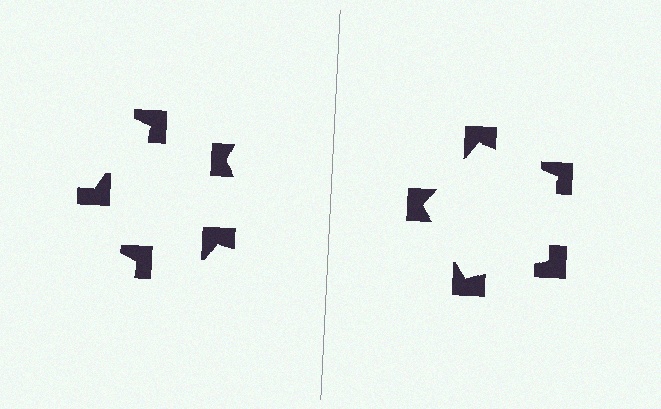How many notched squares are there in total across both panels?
10 — 5 on each side.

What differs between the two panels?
The notched squares are positioned identically on both sides; only the wedge orientations differ. On the right they align to a pentagon; on the left they are misaligned.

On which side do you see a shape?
An illusory pentagon appears on the right side. On the left side the wedge cuts are rotated, so no coherent shape forms.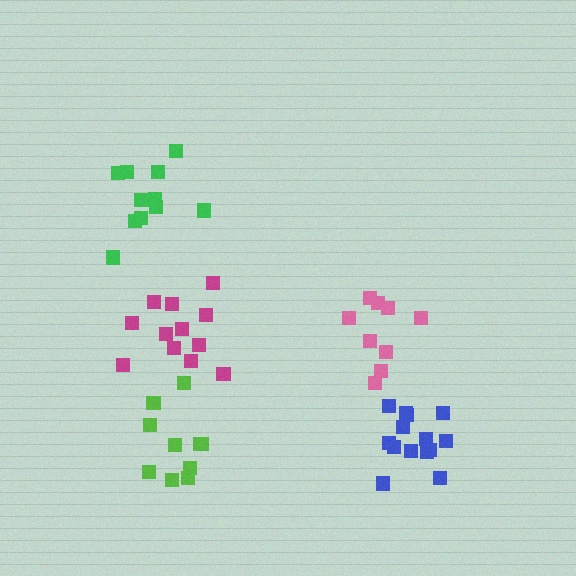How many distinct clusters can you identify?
There are 5 distinct clusters.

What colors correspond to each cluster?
The clusters are colored: magenta, pink, blue, lime, green.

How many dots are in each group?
Group 1: 12 dots, Group 2: 9 dots, Group 3: 14 dots, Group 4: 10 dots, Group 5: 12 dots (57 total).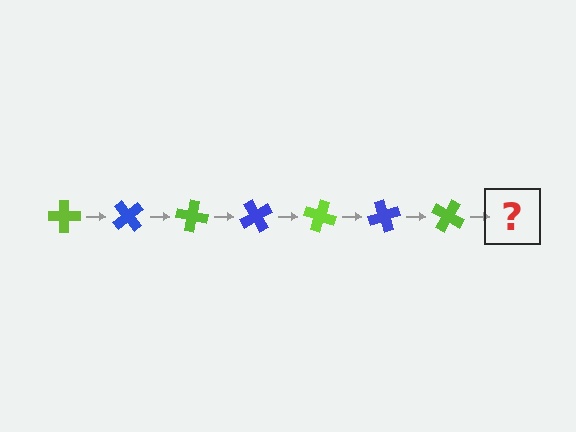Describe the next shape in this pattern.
It should be a blue cross, rotated 350 degrees from the start.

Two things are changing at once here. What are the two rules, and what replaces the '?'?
The two rules are that it rotates 50 degrees each step and the color cycles through lime and blue. The '?' should be a blue cross, rotated 350 degrees from the start.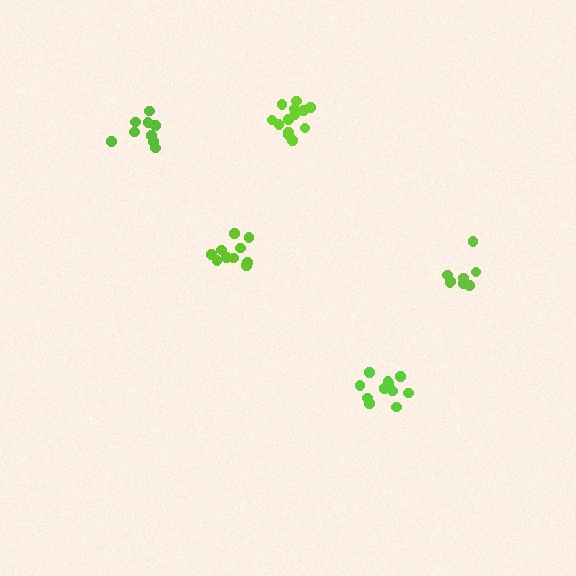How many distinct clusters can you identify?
There are 5 distinct clusters.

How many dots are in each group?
Group 1: 10 dots, Group 2: 9 dots, Group 3: 11 dots, Group 4: 8 dots, Group 5: 13 dots (51 total).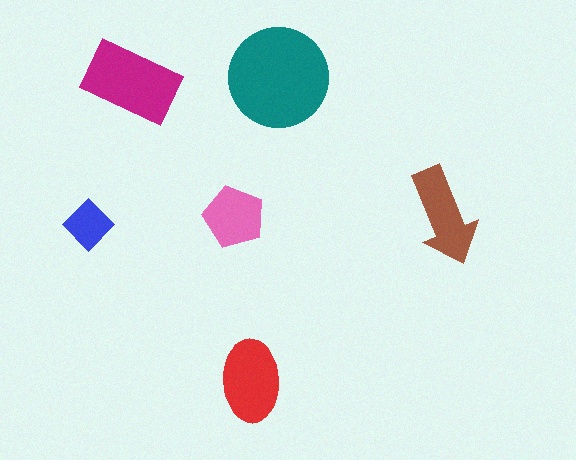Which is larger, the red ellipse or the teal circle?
The teal circle.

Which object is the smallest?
The blue diamond.